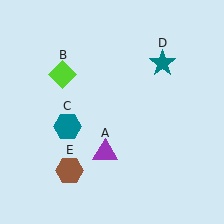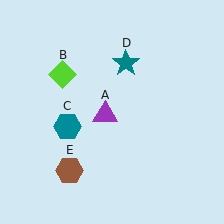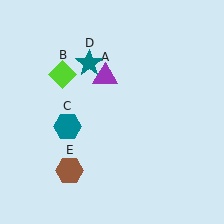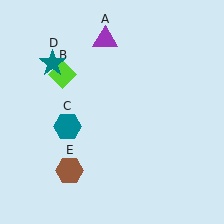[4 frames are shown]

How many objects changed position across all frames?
2 objects changed position: purple triangle (object A), teal star (object D).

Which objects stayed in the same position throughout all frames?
Lime diamond (object B) and teal hexagon (object C) and brown hexagon (object E) remained stationary.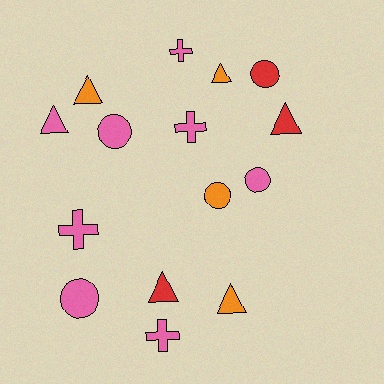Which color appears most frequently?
Pink, with 8 objects.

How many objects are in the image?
There are 15 objects.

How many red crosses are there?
There are no red crosses.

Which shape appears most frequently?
Triangle, with 6 objects.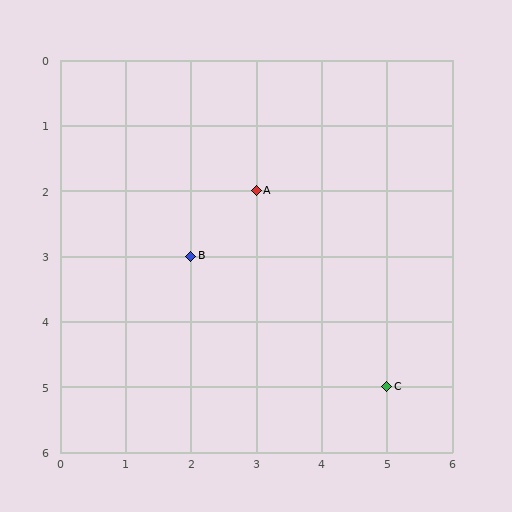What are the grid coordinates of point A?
Point A is at grid coordinates (3, 2).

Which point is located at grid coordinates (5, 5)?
Point C is at (5, 5).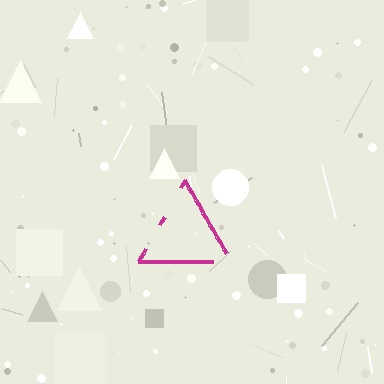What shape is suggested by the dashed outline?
The dashed outline suggests a triangle.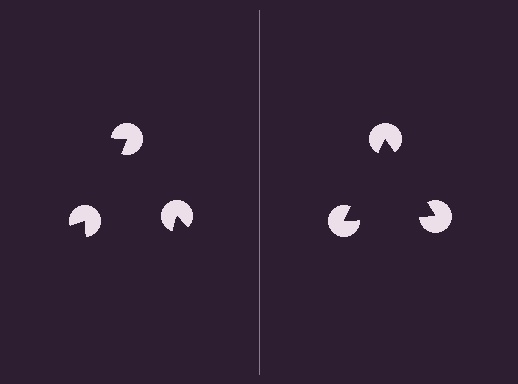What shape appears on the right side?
An illusory triangle.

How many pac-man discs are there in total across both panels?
6 — 3 on each side.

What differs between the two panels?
The pac-man discs are positioned identically on both sides; only the wedge orientations differ. On the right they align to a triangle; on the left they are misaligned.